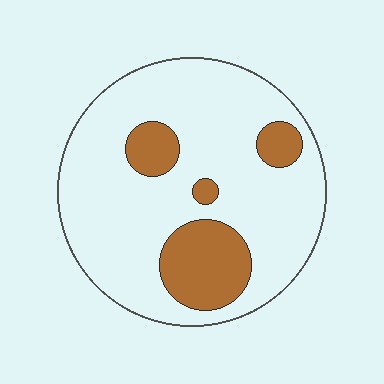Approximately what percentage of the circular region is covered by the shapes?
Approximately 20%.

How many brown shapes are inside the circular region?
4.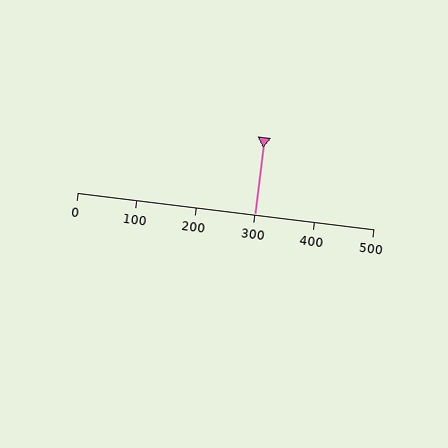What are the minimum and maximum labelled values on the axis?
The axis runs from 0 to 500.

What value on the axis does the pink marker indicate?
The marker indicates approximately 300.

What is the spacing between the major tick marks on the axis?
The major ticks are spaced 100 apart.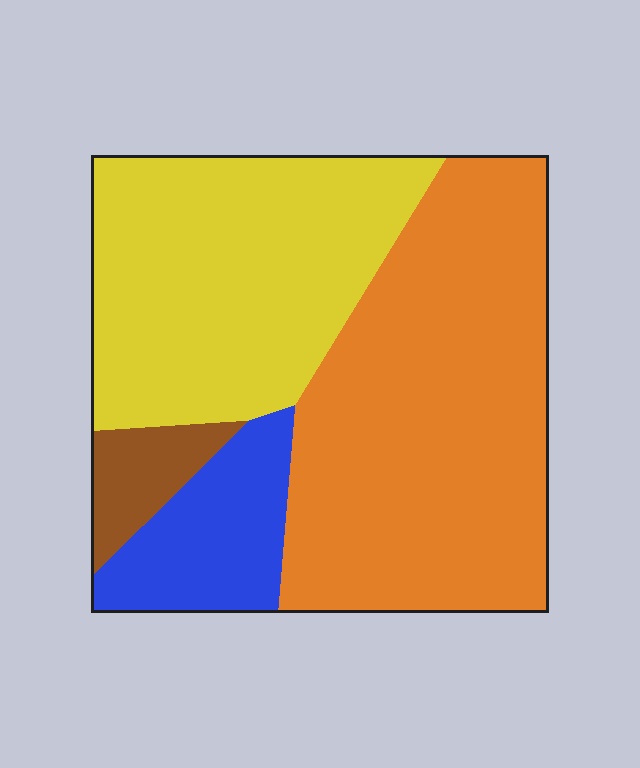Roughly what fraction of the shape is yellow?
Yellow takes up between a third and a half of the shape.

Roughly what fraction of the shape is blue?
Blue takes up less than a sixth of the shape.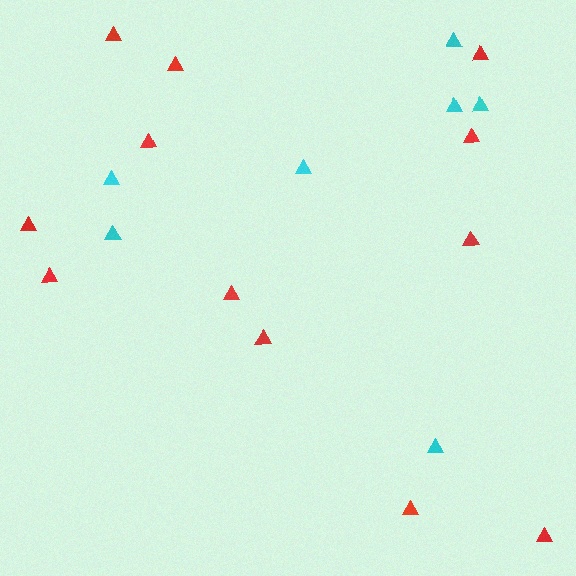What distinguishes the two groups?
There are 2 groups: one group of red triangles (12) and one group of cyan triangles (7).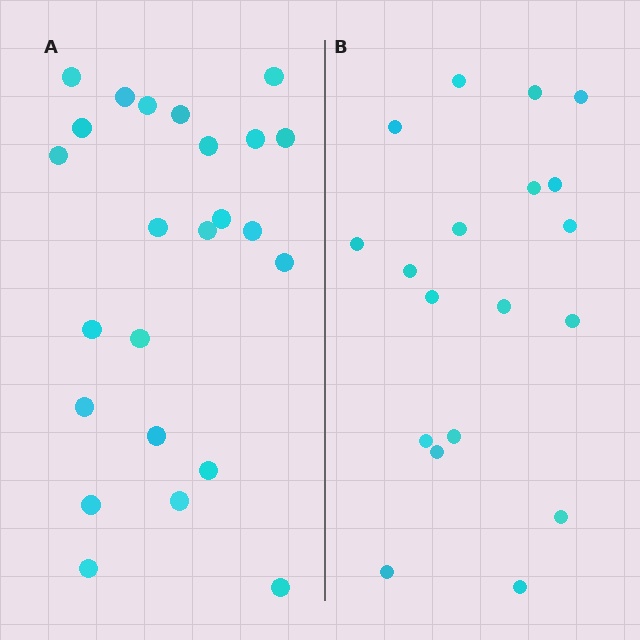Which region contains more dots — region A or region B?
Region A (the left region) has more dots.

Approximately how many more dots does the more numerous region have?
Region A has about 5 more dots than region B.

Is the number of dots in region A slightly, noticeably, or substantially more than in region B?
Region A has noticeably more, but not dramatically so. The ratio is roughly 1.3 to 1.